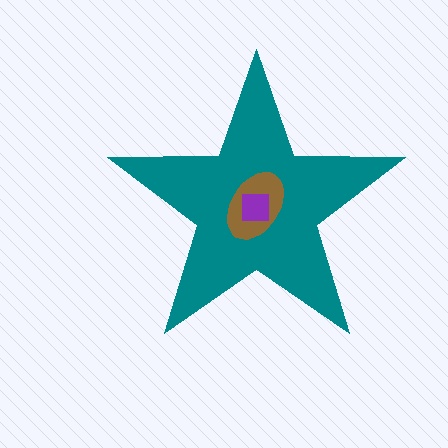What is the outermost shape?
The teal star.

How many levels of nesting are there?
3.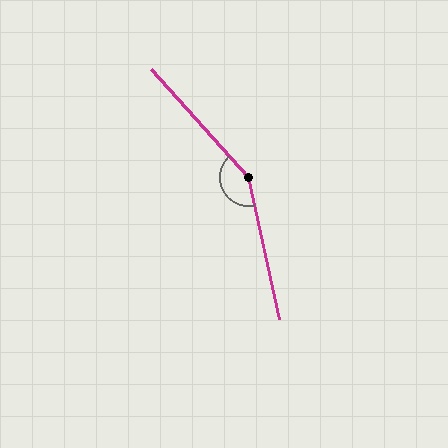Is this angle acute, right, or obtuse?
It is obtuse.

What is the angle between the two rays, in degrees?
Approximately 150 degrees.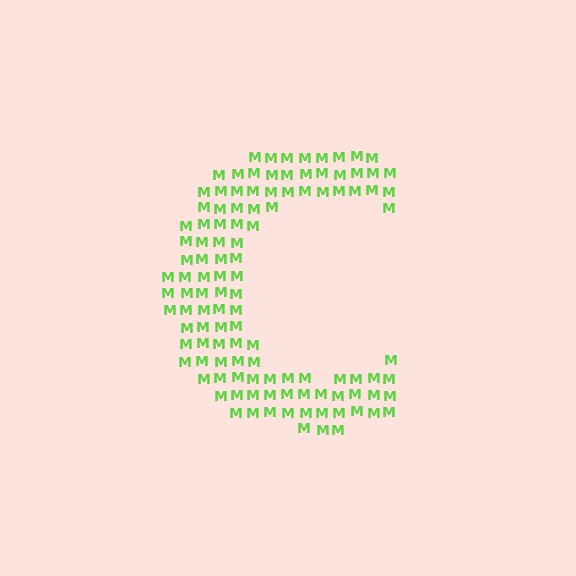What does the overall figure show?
The overall figure shows the letter C.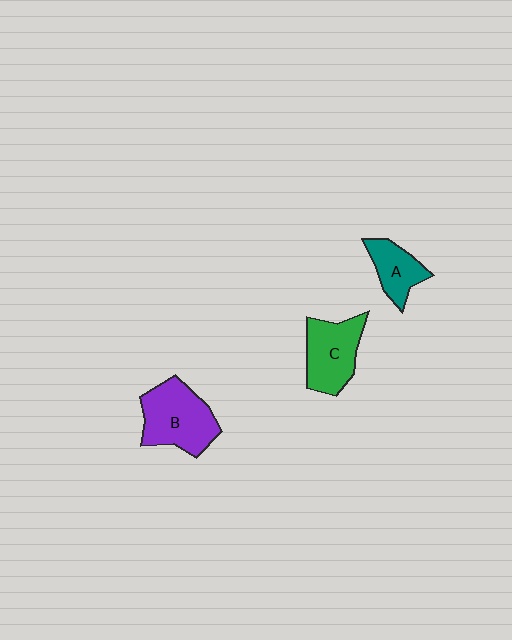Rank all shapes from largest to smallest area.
From largest to smallest: B (purple), C (green), A (teal).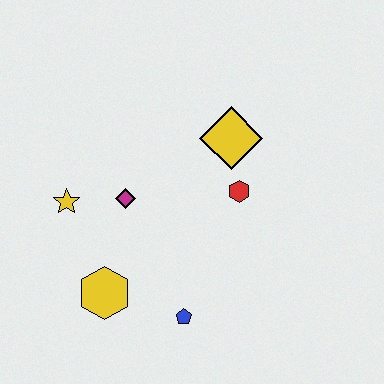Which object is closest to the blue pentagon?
The yellow hexagon is closest to the blue pentagon.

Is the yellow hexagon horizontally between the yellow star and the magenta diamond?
Yes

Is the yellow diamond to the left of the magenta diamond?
No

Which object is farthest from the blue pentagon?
The yellow diamond is farthest from the blue pentagon.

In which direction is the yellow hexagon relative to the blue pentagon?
The yellow hexagon is to the left of the blue pentagon.